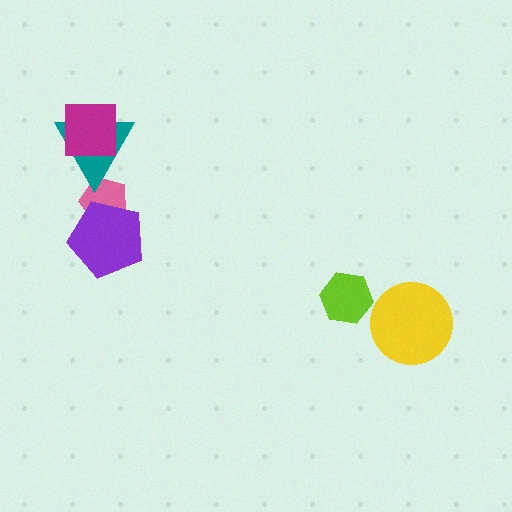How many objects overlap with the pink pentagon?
2 objects overlap with the pink pentagon.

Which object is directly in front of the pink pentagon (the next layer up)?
The teal triangle is directly in front of the pink pentagon.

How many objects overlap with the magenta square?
1 object overlaps with the magenta square.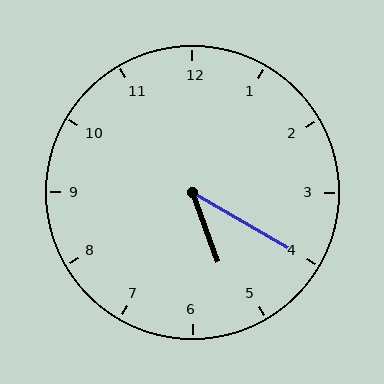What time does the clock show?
5:20.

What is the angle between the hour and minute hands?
Approximately 40 degrees.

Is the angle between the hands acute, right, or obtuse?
It is acute.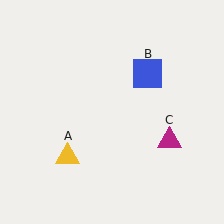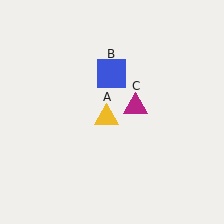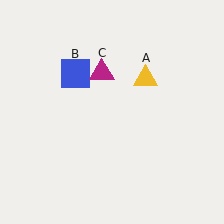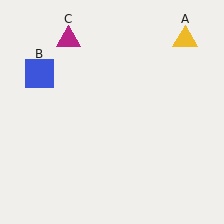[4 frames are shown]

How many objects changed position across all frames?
3 objects changed position: yellow triangle (object A), blue square (object B), magenta triangle (object C).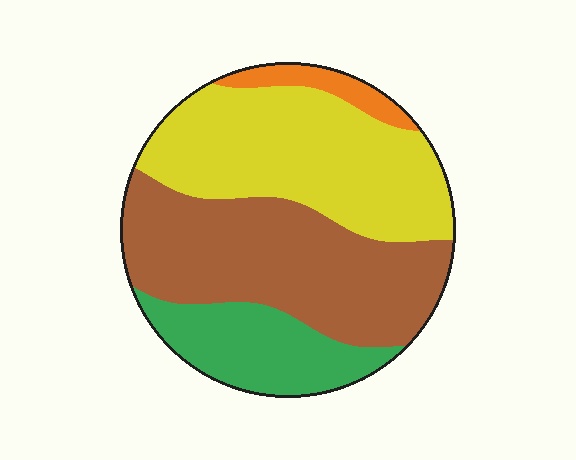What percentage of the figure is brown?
Brown covers 40% of the figure.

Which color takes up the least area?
Orange, at roughly 5%.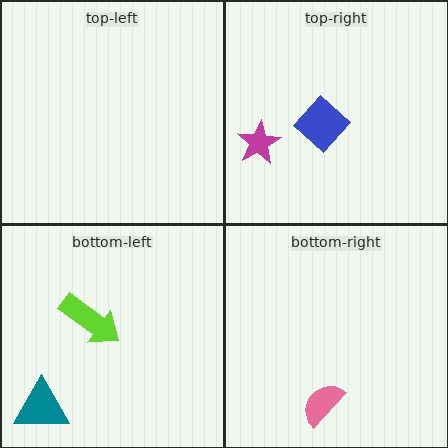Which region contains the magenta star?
The top-right region.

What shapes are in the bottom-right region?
The pink semicircle.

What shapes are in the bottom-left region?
The teal triangle, the lime arrow.